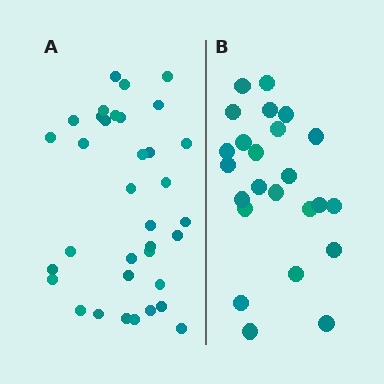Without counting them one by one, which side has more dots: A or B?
Region A (the left region) has more dots.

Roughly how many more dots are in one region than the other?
Region A has roughly 12 or so more dots than region B.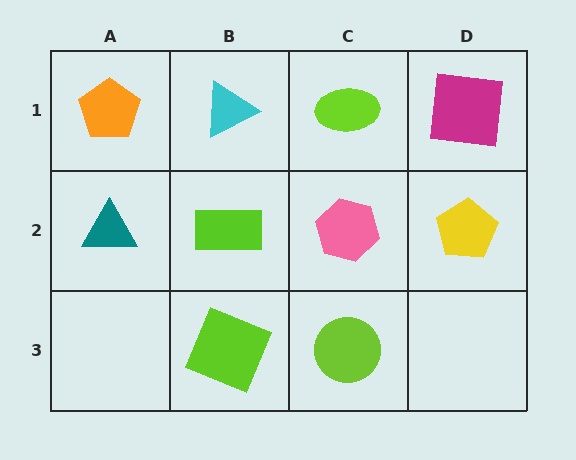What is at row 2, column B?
A lime rectangle.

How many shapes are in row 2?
4 shapes.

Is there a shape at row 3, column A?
No, that cell is empty.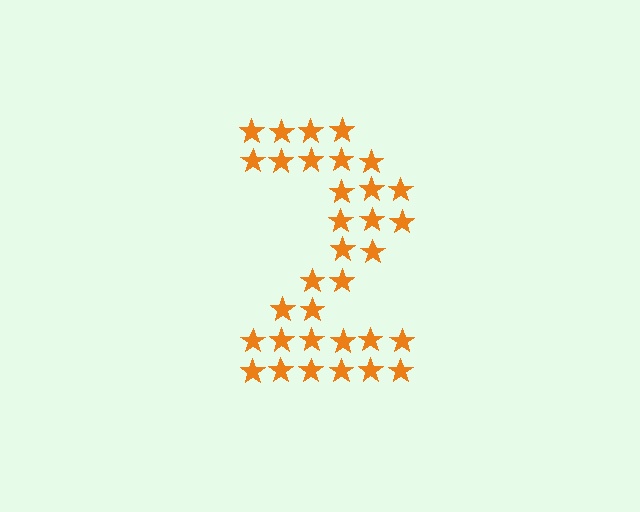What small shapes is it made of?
It is made of small stars.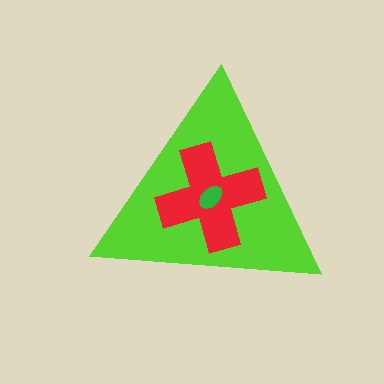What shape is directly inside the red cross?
The green ellipse.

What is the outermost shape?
The lime triangle.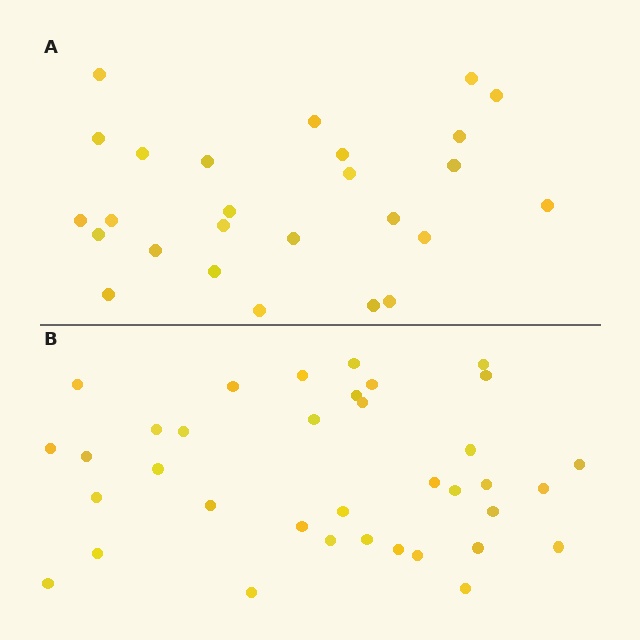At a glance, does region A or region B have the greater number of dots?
Region B (the bottom region) has more dots.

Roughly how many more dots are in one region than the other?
Region B has roughly 10 or so more dots than region A.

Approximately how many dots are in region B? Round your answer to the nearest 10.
About 40 dots. (The exact count is 36, which rounds to 40.)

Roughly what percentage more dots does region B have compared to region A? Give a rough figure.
About 40% more.